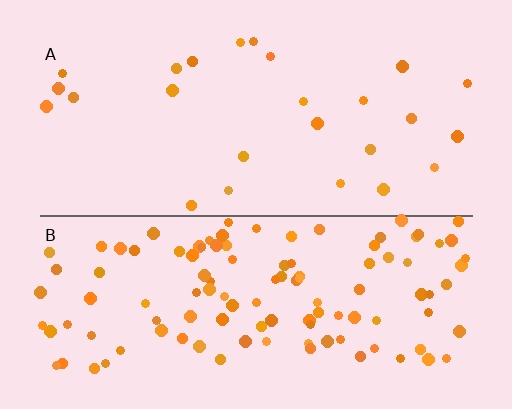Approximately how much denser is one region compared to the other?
Approximately 4.3× — region B over region A.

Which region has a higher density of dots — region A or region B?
B (the bottom).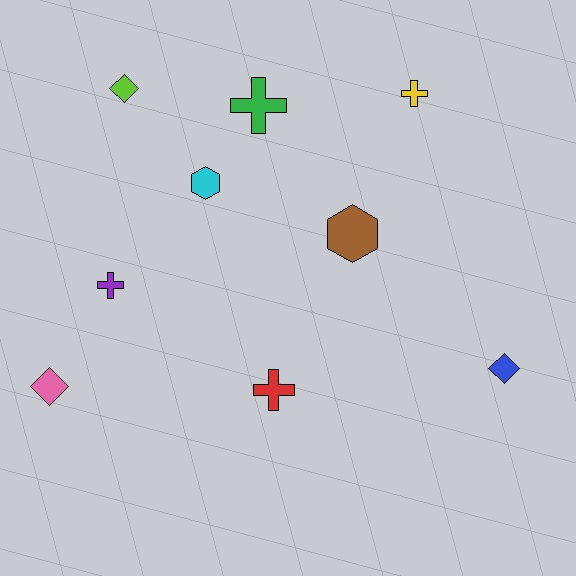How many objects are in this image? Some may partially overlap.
There are 9 objects.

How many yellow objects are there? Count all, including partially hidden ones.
There is 1 yellow object.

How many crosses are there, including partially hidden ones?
There are 4 crosses.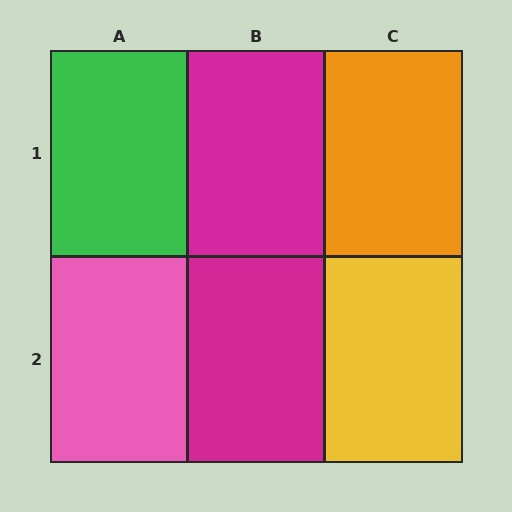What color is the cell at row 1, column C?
Orange.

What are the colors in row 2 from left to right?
Pink, magenta, yellow.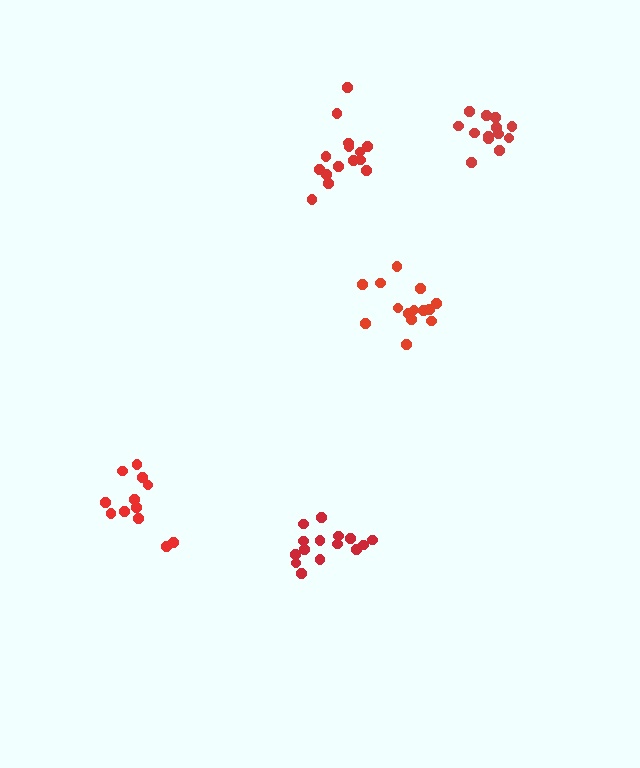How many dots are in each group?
Group 1: 12 dots, Group 2: 15 dots, Group 3: 14 dots, Group 4: 15 dots, Group 5: 13 dots (69 total).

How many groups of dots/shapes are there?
There are 5 groups.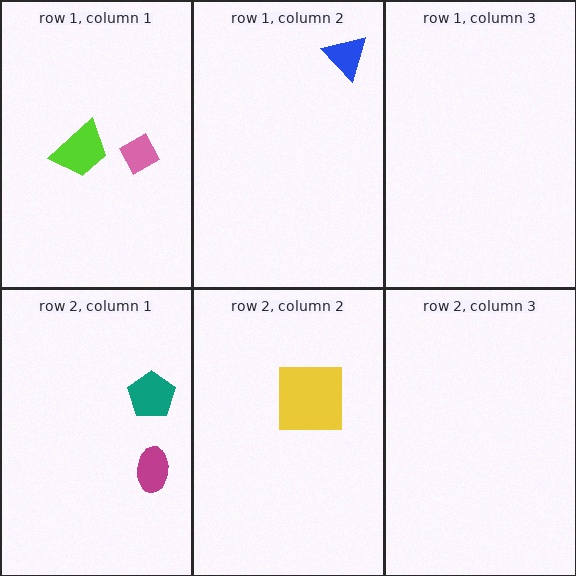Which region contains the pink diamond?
The row 1, column 1 region.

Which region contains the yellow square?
The row 2, column 2 region.